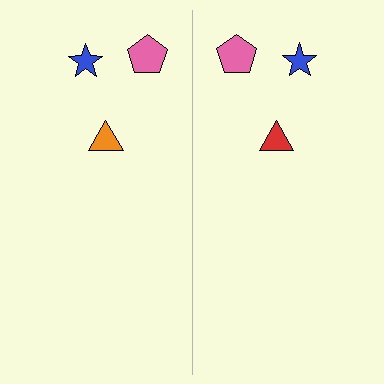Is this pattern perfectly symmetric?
No, the pattern is not perfectly symmetric. The red triangle on the right side breaks the symmetry — its mirror counterpart is orange.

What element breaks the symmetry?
The red triangle on the right side breaks the symmetry — its mirror counterpart is orange.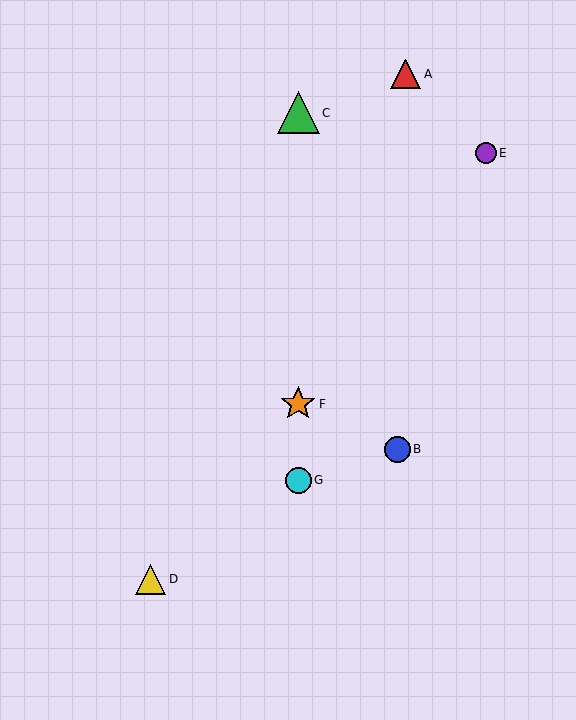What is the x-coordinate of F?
Object F is at x≈298.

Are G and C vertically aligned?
Yes, both are at x≈298.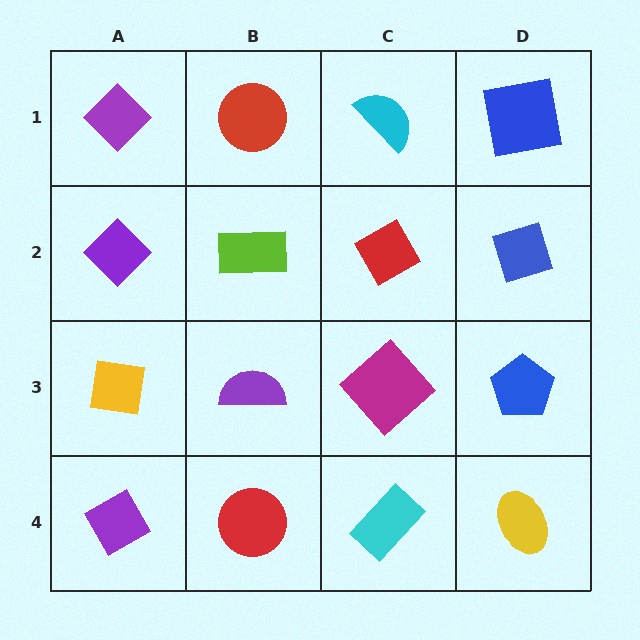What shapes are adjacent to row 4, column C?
A magenta diamond (row 3, column C), a red circle (row 4, column B), a yellow ellipse (row 4, column D).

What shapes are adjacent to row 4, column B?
A purple semicircle (row 3, column B), a purple diamond (row 4, column A), a cyan rectangle (row 4, column C).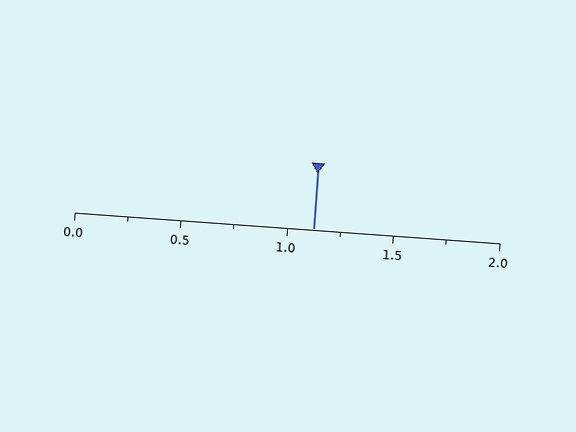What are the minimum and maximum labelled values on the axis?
The axis runs from 0.0 to 2.0.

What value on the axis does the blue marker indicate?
The marker indicates approximately 1.12.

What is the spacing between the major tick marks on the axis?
The major ticks are spaced 0.5 apart.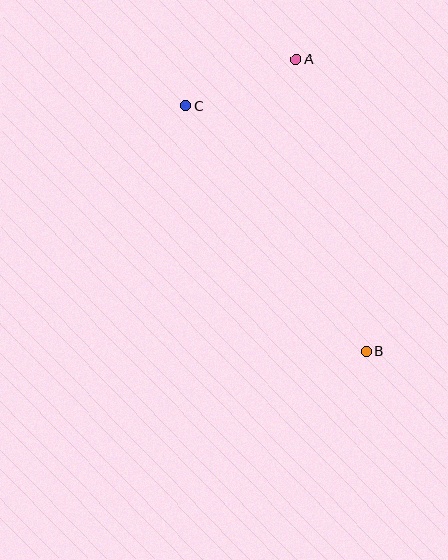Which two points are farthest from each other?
Points B and C are farthest from each other.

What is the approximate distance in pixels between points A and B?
The distance between A and B is approximately 300 pixels.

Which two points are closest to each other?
Points A and C are closest to each other.